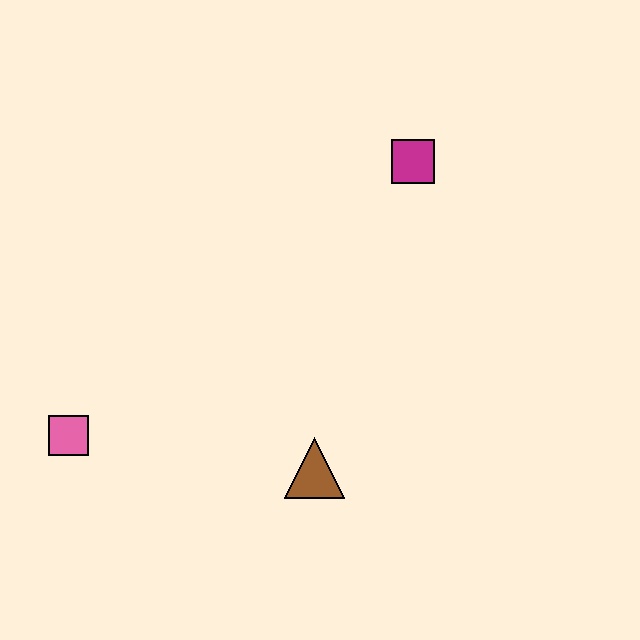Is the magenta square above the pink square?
Yes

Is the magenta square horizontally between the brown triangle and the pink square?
No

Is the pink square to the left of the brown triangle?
Yes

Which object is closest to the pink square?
The brown triangle is closest to the pink square.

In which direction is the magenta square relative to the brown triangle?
The magenta square is above the brown triangle.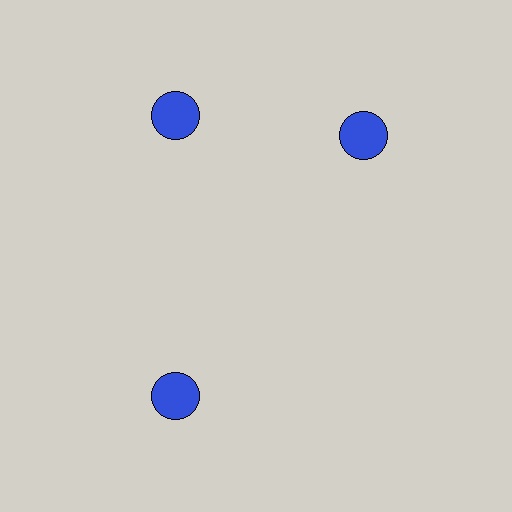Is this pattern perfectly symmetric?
No. The 3 blue circles are arranged in a ring, but one element near the 3 o'clock position is rotated out of alignment along the ring, breaking the 3-fold rotational symmetry.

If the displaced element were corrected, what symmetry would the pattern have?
It would have 3-fold rotational symmetry — the pattern would map onto itself every 120 degrees.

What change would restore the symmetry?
The symmetry would be restored by rotating it back into even spacing with its neighbors so that all 3 circles sit at equal angles and equal distance from the center.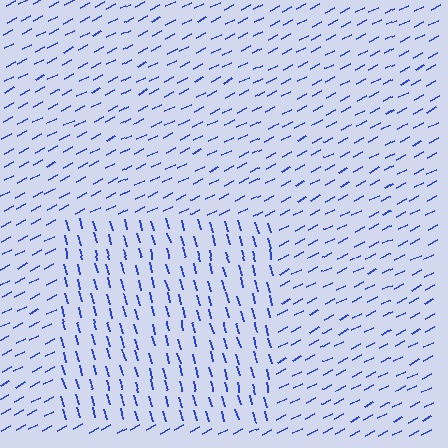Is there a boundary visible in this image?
Yes, there is a texture boundary formed by a change in line orientation.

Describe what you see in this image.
The image is filled with small blue line segments. A rectangle region in the image has lines oriented differently from the surrounding lines, creating a visible texture boundary.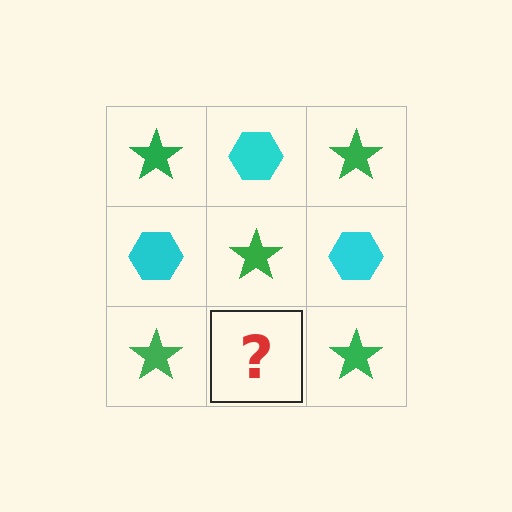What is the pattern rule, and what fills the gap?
The rule is that it alternates green star and cyan hexagon in a checkerboard pattern. The gap should be filled with a cyan hexagon.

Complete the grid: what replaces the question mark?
The question mark should be replaced with a cyan hexagon.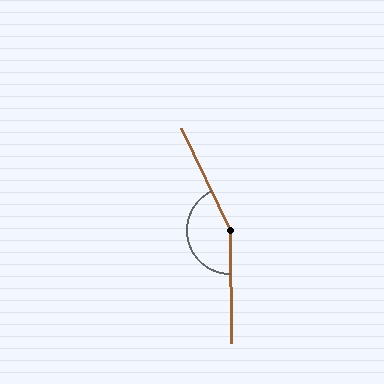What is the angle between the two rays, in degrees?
Approximately 155 degrees.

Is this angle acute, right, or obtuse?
It is obtuse.